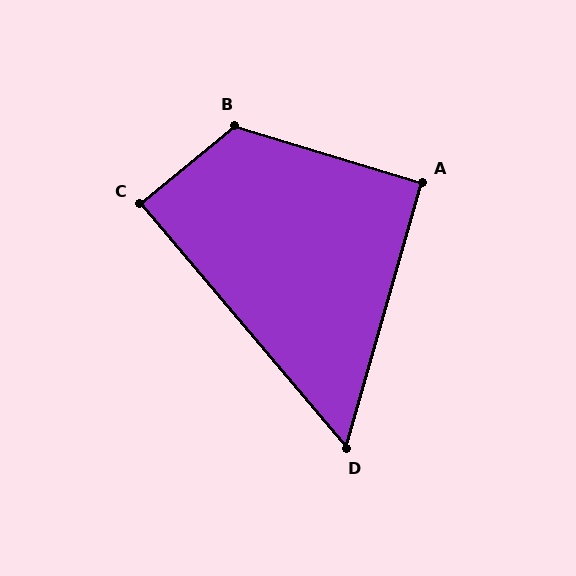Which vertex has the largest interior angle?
B, at approximately 124 degrees.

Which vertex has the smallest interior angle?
D, at approximately 56 degrees.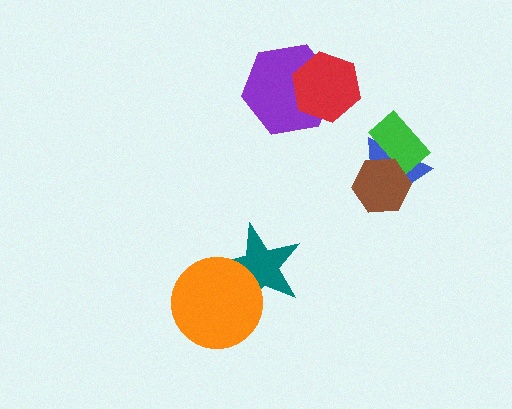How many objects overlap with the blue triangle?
2 objects overlap with the blue triangle.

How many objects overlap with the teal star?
1 object overlaps with the teal star.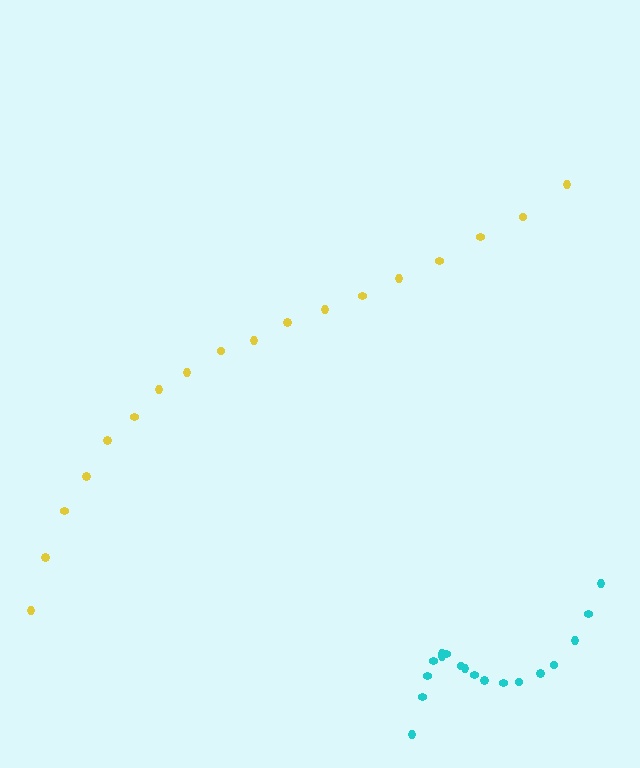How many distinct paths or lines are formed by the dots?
There are 2 distinct paths.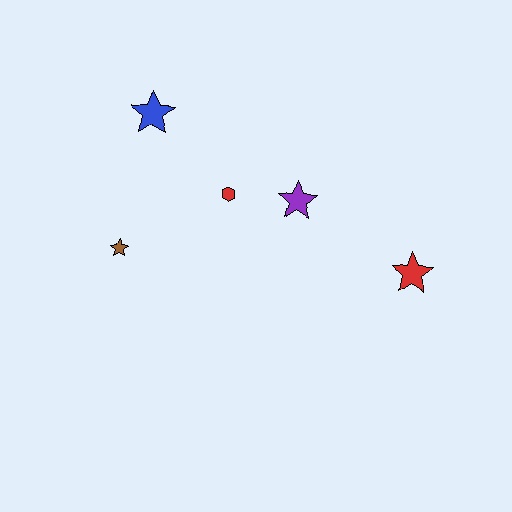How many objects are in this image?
There are 5 objects.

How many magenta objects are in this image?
There are no magenta objects.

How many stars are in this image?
There are 4 stars.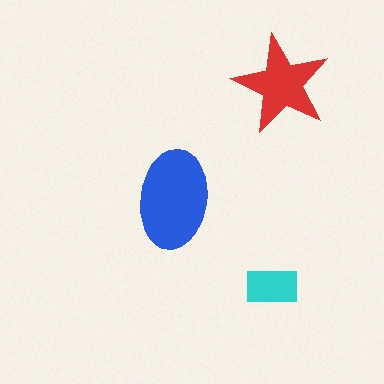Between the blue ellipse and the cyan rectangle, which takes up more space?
The blue ellipse.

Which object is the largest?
The blue ellipse.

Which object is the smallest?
The cyan rectangle.